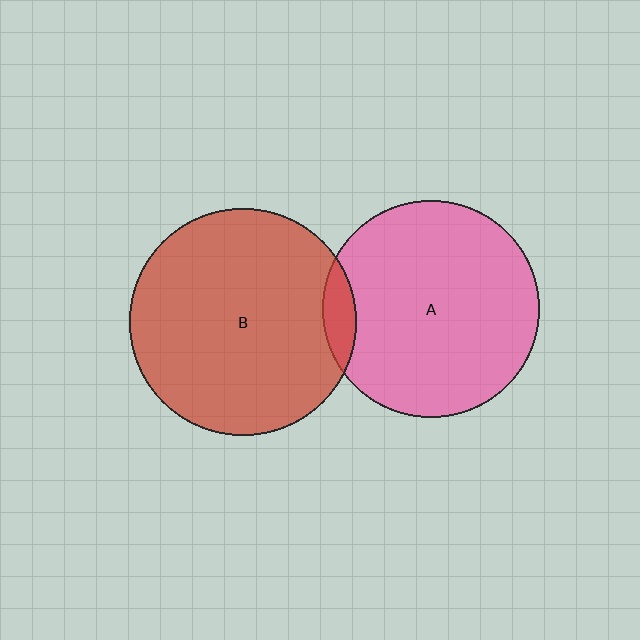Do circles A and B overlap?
Yes.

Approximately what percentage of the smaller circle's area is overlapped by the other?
Approximately 5%.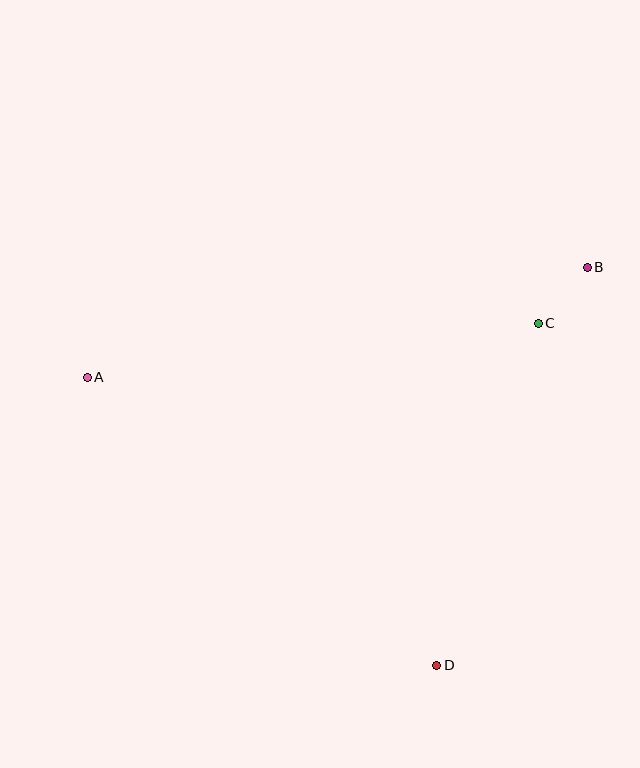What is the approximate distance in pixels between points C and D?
The distance between C and D is approximately 357 pixels.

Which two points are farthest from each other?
Points A and B are farthest from each other.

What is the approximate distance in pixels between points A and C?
The distance between A and C is approximately 454 pixels.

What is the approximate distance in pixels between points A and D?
The distance between A and D is approximately 453 pixels.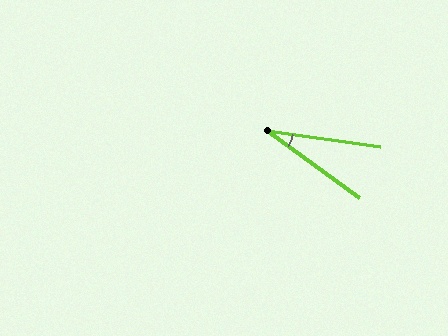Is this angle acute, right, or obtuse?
It is acute.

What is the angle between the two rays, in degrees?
Approximately 28 degrees.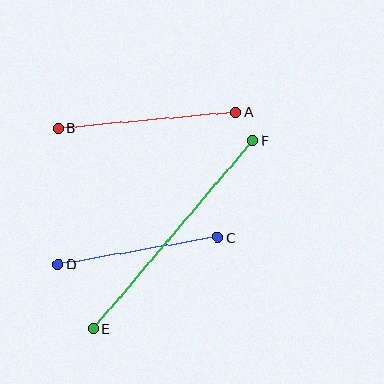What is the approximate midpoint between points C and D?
The midpoint is at approximately (138, 251) pixels.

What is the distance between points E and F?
The distance is approximately 247 pixels.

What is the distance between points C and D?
The distance is approximately 162 pixels.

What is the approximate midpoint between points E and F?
The midpoint is at approximately (173, 235) pixels.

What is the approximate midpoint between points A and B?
The midpoint is at approximately (147, 120) pixels.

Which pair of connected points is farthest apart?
Points E and F are farthest apart.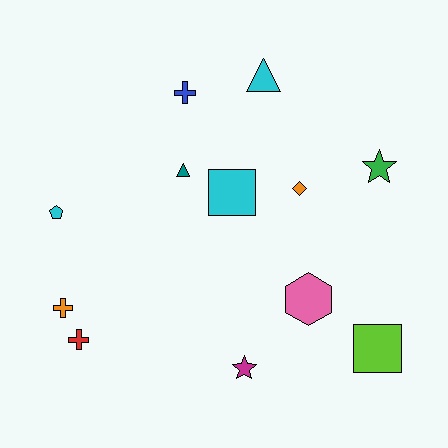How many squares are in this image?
There are 2 squares.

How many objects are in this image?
There are 12 objects.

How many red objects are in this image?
There is 1 red object.